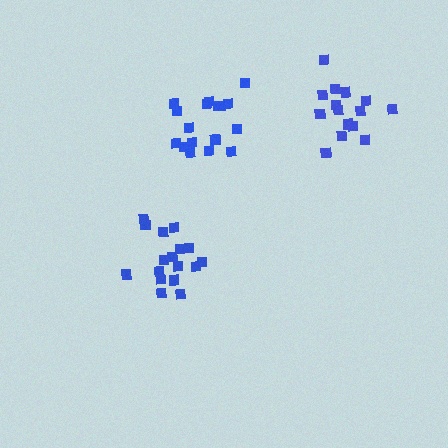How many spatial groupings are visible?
There are 3 spatial groupings.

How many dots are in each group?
Group 1: 17 dots, Group 2: 17 dots, Group 3: 17 dots (51 total).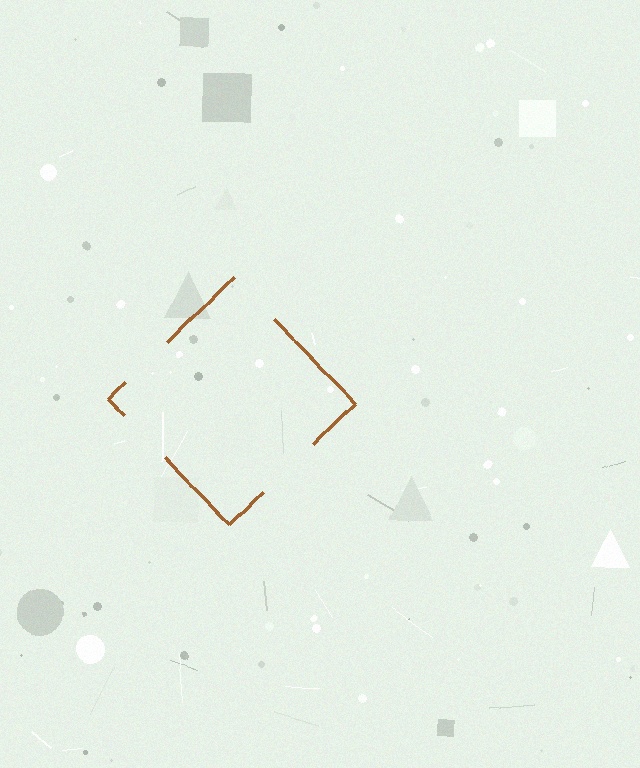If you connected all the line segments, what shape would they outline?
They would outline a diamond.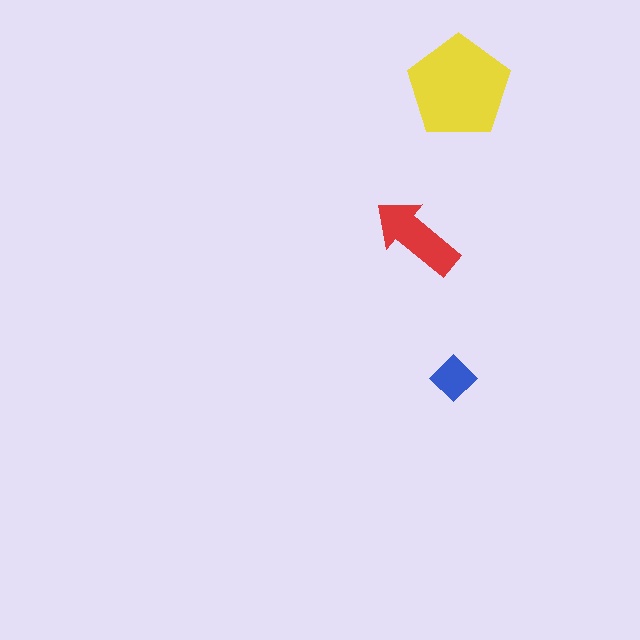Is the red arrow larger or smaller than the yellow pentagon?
Smaller.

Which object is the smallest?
The blue diamond.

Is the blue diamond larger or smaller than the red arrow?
Smaller.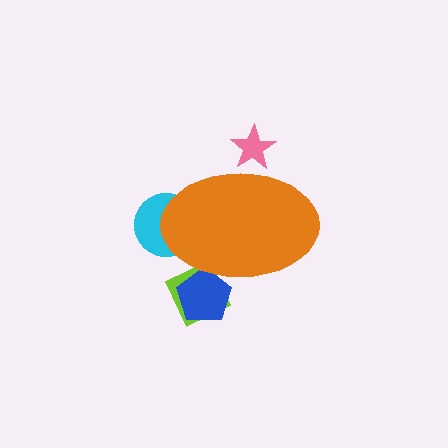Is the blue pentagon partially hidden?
Yes, the blue pentagon is partially hidden behind the orange ellipse.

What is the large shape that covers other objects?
An orange ellipse.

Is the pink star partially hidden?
Yes, the pink star is partially hidden behind the orange ellipse.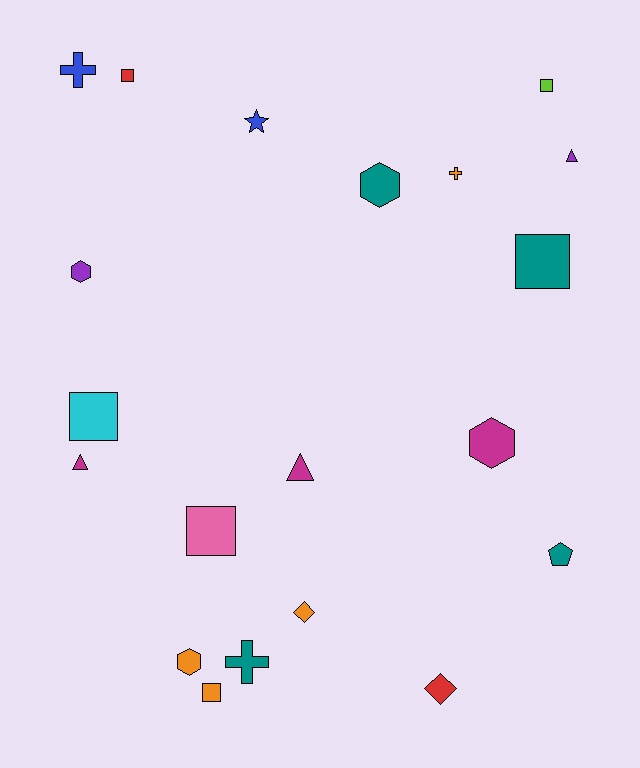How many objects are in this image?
There are 20 objects.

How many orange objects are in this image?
There are 4 orange objects.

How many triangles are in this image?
There are 3 triangles.